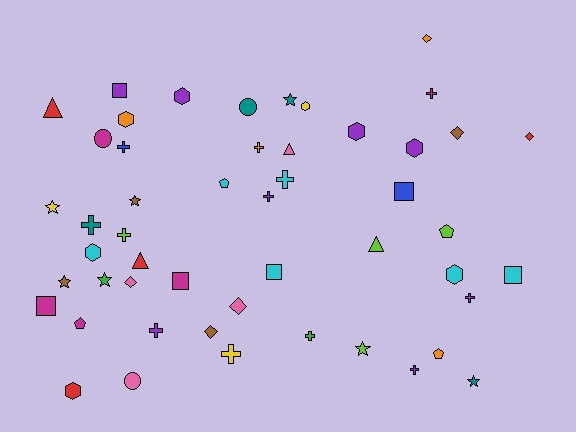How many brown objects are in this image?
There are 4 brown objects.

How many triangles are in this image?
There are 4 triangles.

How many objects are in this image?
There are 50 objects.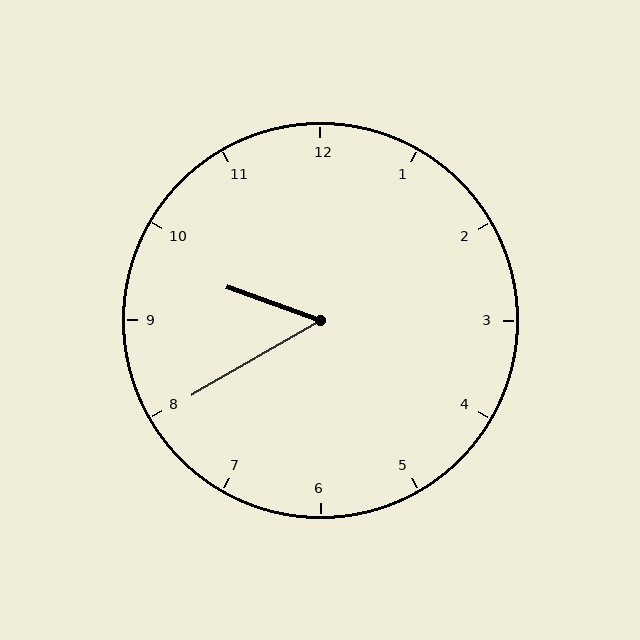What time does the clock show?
9:40.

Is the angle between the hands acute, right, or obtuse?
It is acute.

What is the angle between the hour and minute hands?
Approximately 50 degrees.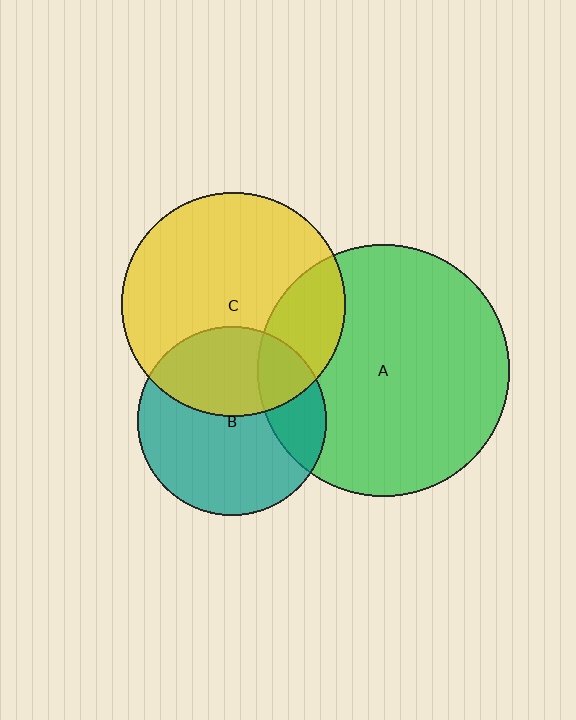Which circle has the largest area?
Circle A (green).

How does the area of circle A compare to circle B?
Approximately 1.8 times.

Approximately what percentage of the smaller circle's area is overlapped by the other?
Approximately 25%.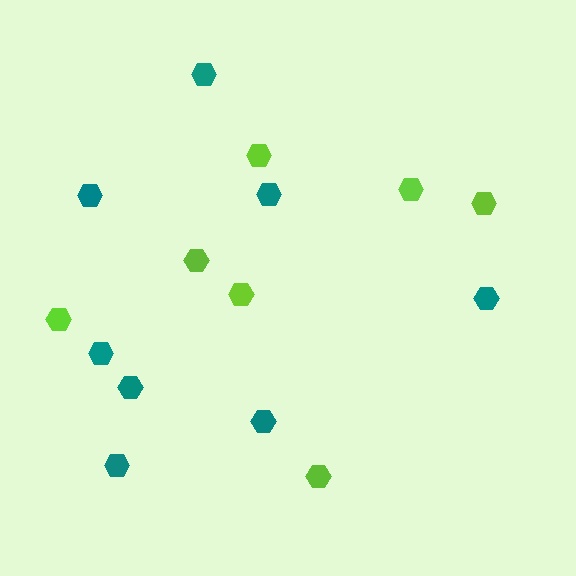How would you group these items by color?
There are 2 groups: one group of lime hexagons (7) and one group of teal hexagons (8).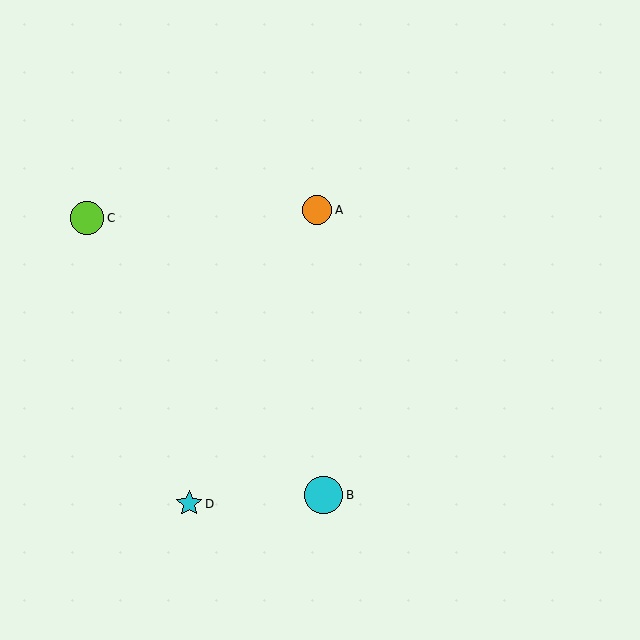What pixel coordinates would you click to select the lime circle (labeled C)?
Click at (87, 218) to select the lime circle C.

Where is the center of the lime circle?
The center of the lime circle is at (87, 218).